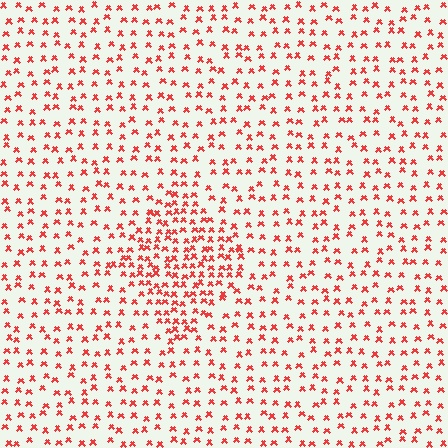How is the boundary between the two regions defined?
The boundary is defined by a change in element density (approximately 2.0x ratio). All elements are the same color, size, and shape.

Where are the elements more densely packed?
The elements are more densely packed inside the diamond boundary.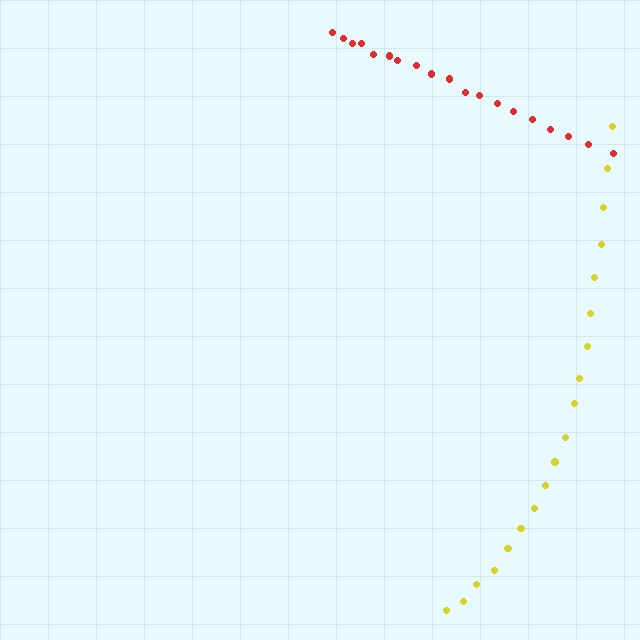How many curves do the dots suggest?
There are 2 distinct paths.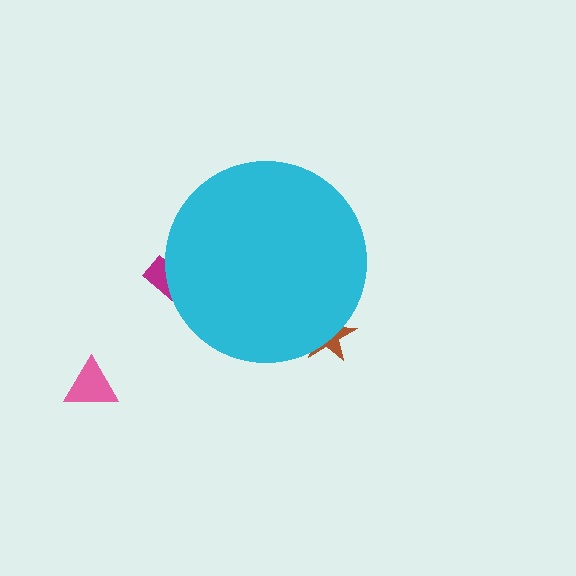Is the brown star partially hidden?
Yes, the brown star is partially hidden behind the cyan circle.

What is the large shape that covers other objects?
A cyan circle.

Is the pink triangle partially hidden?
No, the pink triangle is fully visible.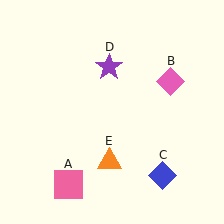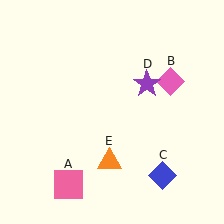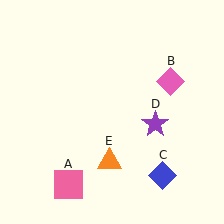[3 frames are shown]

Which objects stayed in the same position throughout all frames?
Pink square (object A) and pink diamond (object B) and blue diamond (object C) and orange triangle (object E) remained stationary.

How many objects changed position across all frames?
1 object changed position: purple star (object D).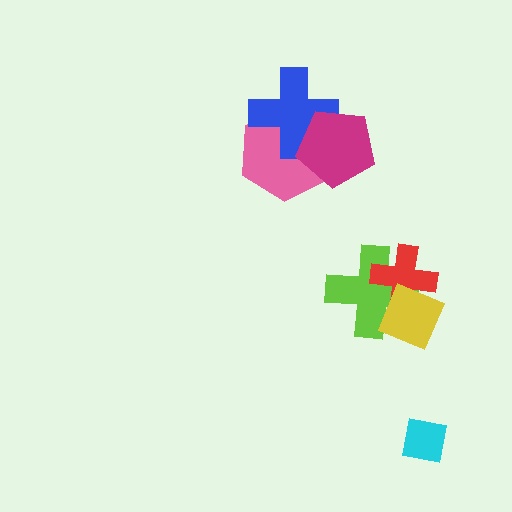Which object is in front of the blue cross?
The magenta pentagon is in front of the blue cross.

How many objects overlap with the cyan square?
0 objects overlap with the cyan square.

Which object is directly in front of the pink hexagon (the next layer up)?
The blue cross is directly in front of the pink hexagon.